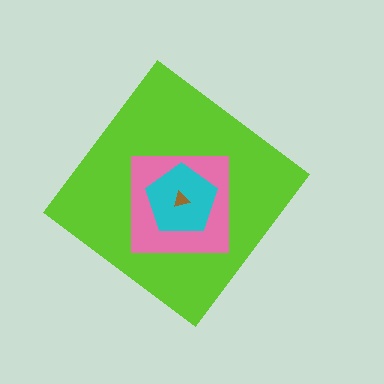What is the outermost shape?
The lime diamond.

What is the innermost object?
The brown triangle.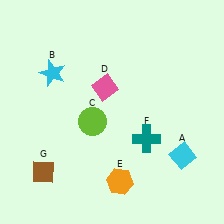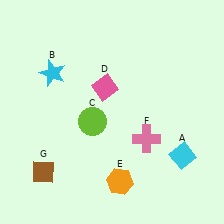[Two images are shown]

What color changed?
The cross (F) changed from teal in Image 1 to pink in Image 2.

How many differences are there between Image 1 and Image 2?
There is 1 difference between the two images.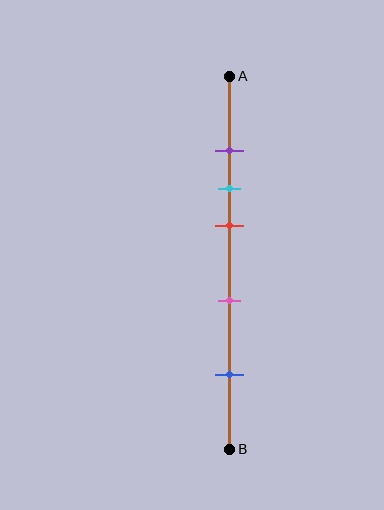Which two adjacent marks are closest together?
The purple and cyan marks are the closest adjacent pair.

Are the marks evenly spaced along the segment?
No, the marks are not evenly spaced.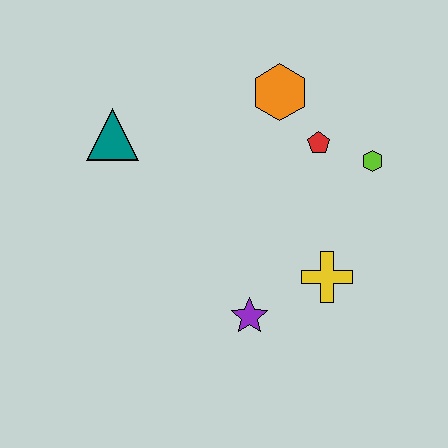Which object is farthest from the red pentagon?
The teal triangle is farthest from the red pentagon.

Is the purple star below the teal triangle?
Yes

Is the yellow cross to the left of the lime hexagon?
Yes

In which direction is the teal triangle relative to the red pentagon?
The teal triangle is to the left of the red pentagon.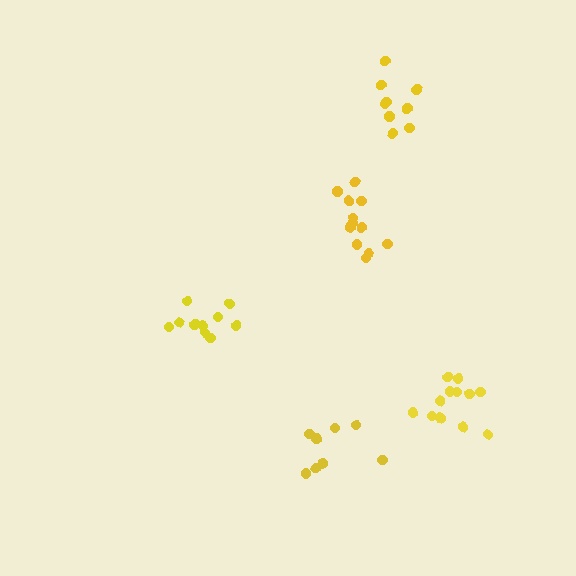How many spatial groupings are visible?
There are 5 spatial groupings.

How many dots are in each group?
Group 1: 13 dots, Group 2: 8 dots, Group 3: 10 dots, Group 4: 9 dots, Group 5: 12 dots (52 total).